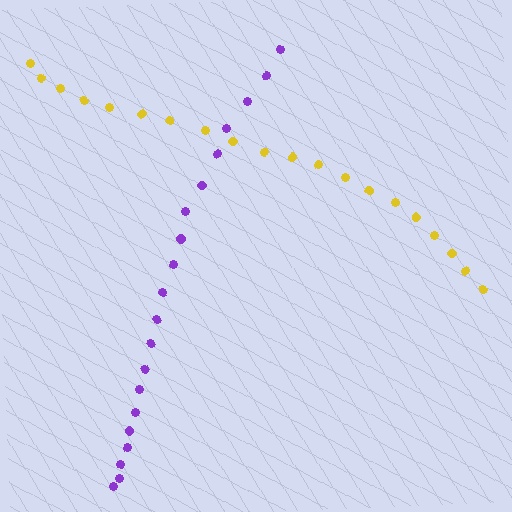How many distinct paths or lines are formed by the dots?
There are 2 distinct paths.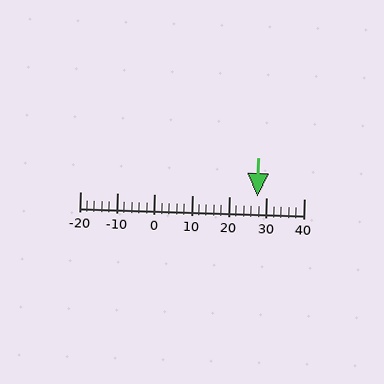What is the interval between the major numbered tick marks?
The major tick marks are spaced 10 units apart.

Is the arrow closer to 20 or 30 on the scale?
The arrow is closer to 30.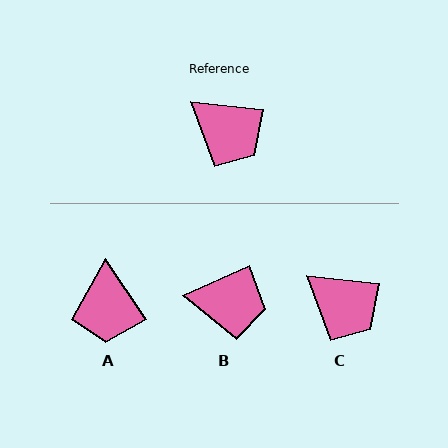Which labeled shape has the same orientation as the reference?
C.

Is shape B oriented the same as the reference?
No, it is off by about 30 degrees.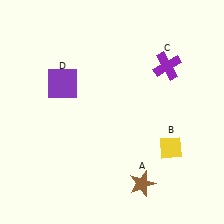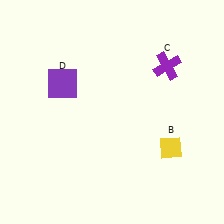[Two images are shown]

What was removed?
The brown star (A) was removed in Image 2.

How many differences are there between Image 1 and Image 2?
There is 1 difference between the two images.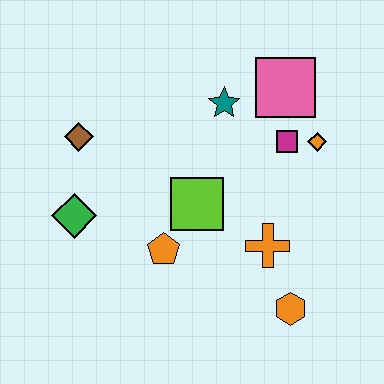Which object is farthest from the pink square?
The green diamond is farthest from the pink square.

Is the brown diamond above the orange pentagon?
Yes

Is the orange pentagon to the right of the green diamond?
Yes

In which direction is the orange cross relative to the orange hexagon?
The orange cross is above the orange hexagon.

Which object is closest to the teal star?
The pink square is closest to the teal star.